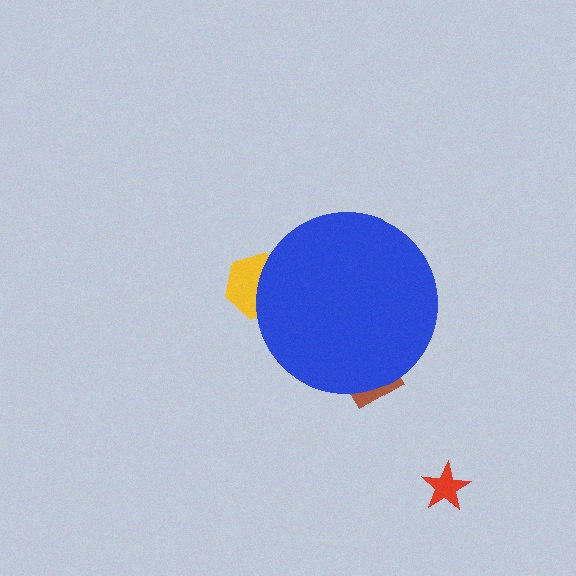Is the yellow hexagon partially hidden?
Yes, the yellow hexagon is partially hidden behind the blue circle.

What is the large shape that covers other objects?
A blue circle.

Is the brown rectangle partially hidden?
Yes, the brown rectangle is partially hidden behind the blue circle.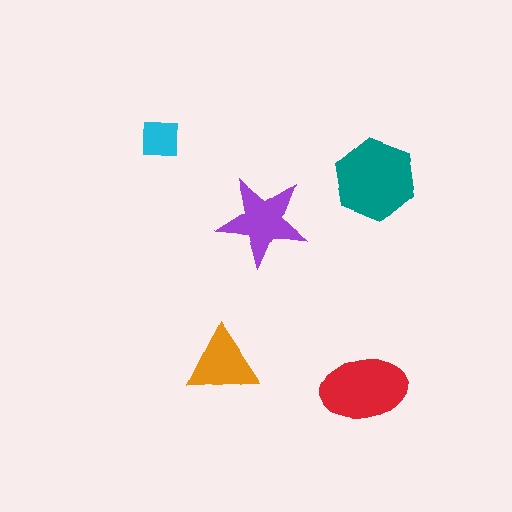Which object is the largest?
The teal hexagon.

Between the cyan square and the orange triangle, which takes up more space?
The orange triangle.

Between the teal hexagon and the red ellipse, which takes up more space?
The teal hexagon.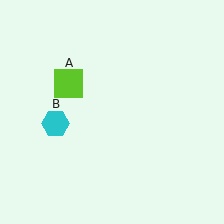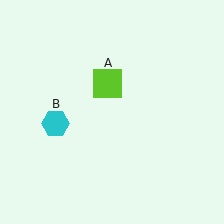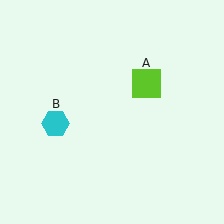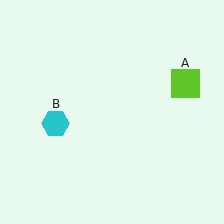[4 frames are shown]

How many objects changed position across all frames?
1 object changed position: lime square (object A).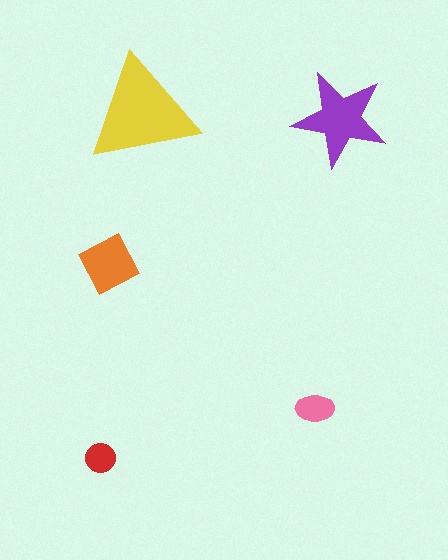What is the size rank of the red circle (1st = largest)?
5th.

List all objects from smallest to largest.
The red circle, the pink ellipse, the orange diamond, the purple star, the yellow triangle.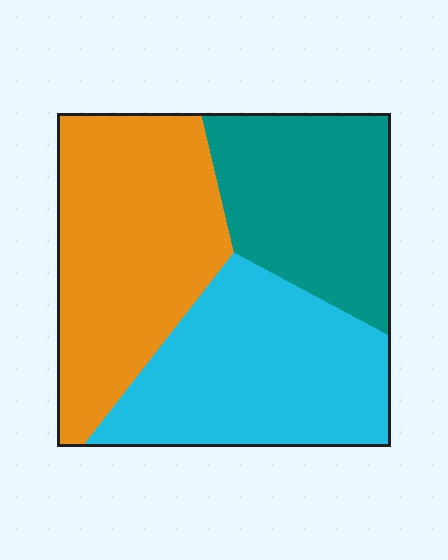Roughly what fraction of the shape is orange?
Orange takes up between a quarter and a half of the shape.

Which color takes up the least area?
Teal, at roughly 30%.